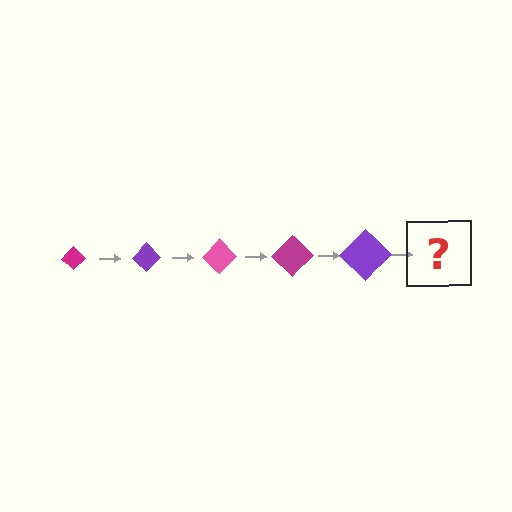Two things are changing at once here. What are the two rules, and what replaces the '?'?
The two rules are that the diamond grows larger each step and the color cycles through magenta, purple, and pink. The '?' should be a pink diamond, larger than the previous one.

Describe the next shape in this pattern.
It should be a pink diamond, larger than the previous one.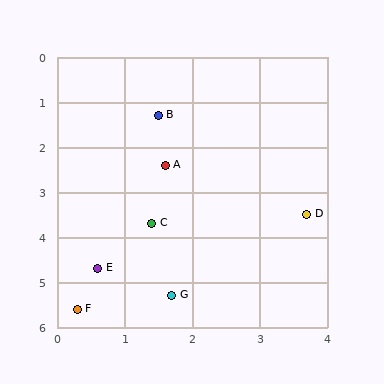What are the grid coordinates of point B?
Point B is at approximately (1.5, 1.3).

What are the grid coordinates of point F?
Point F is at approximately (0.3, 5.6).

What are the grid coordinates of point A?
Point A is at approximately (1.6, 2.4).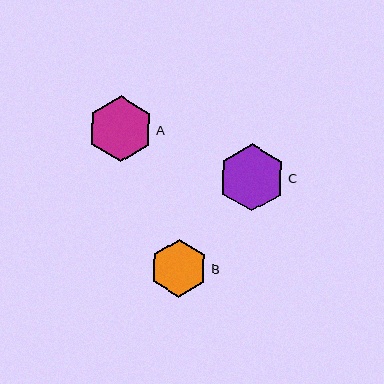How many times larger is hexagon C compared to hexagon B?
Hexagon C is approximately 1.2 times the size of hexagon B.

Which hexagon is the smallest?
Hexagon B is the smallest with a size of approximately 58 pixels.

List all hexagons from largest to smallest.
From largest to smallest: C, A, B.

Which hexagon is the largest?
Hexagon C is the largest with a size of approximately 67 pixels.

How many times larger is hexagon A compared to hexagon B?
Hexagon A is approximately 1.1 times the size of hexagon B.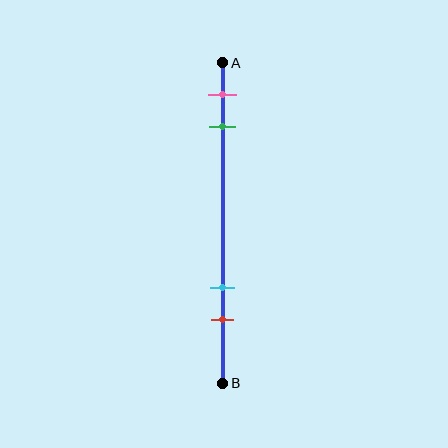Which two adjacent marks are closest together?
The pink and green marks are the closest adjacent pair.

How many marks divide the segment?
There are 4 marks dividing the segment.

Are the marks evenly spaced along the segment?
No, the marks are not evenly spaced.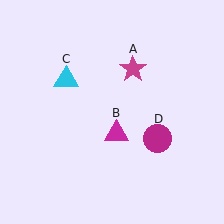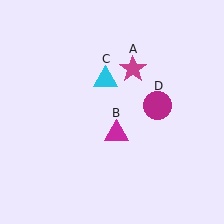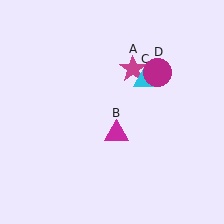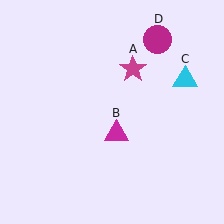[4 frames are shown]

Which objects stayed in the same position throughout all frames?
Magenta star (object A) and magenta triangle (object B) remained stationary.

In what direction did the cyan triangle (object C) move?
The cyan triangle (object C) moved right.